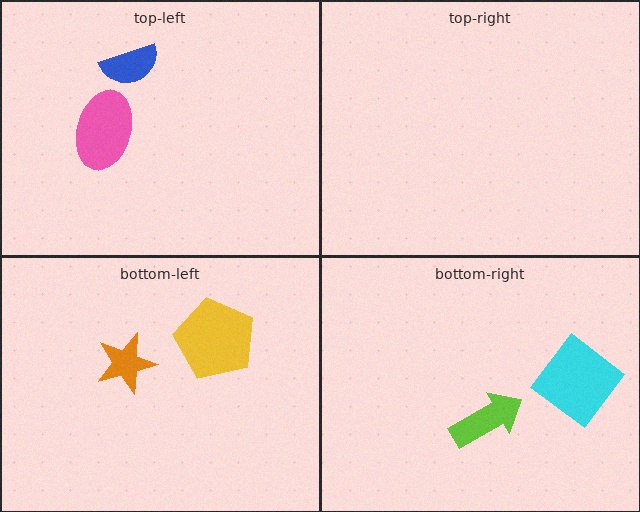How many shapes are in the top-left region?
2.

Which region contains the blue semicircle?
The top-left region.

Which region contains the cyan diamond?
The bottom-right region.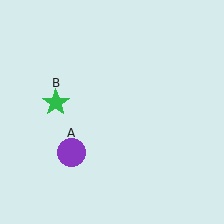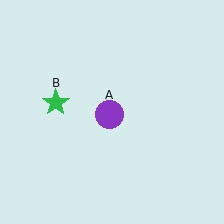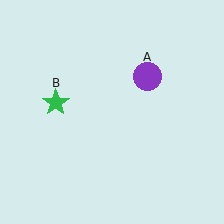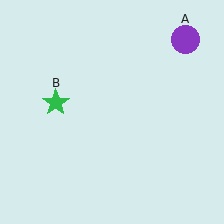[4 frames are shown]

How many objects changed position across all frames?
1 object changed position: purple circle (object A).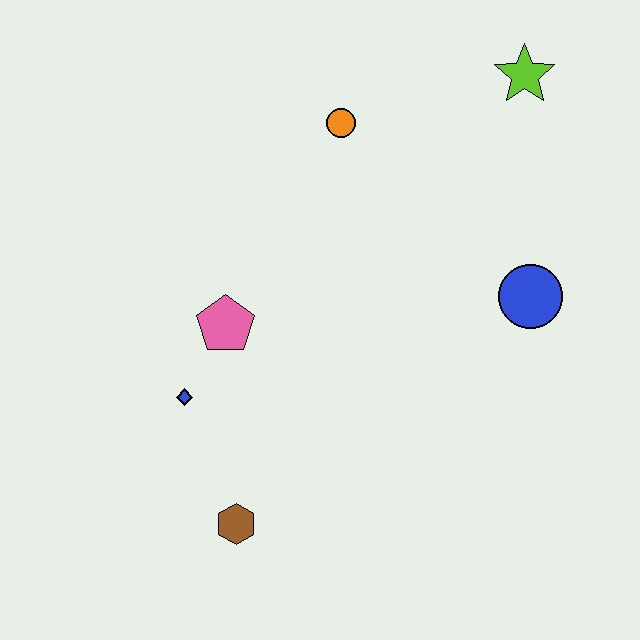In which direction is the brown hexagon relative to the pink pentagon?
The brown hexagon is below the pink pentagon.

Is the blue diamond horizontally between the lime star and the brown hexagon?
No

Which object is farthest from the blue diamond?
The lime star is farthest from the blue diamond.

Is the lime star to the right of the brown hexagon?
Yes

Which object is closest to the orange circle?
The lime star is closest to the orange circle.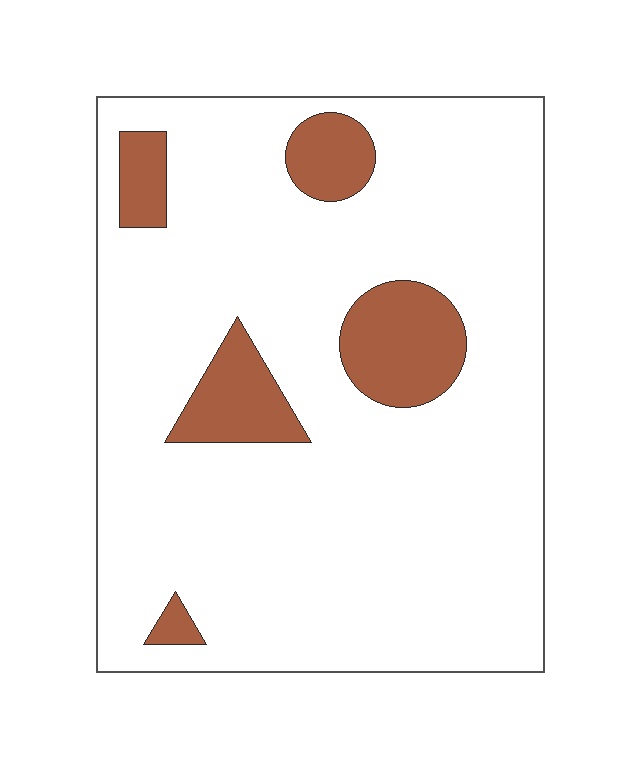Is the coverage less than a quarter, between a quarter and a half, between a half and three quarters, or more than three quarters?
Less than a quarter.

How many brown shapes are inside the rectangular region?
5.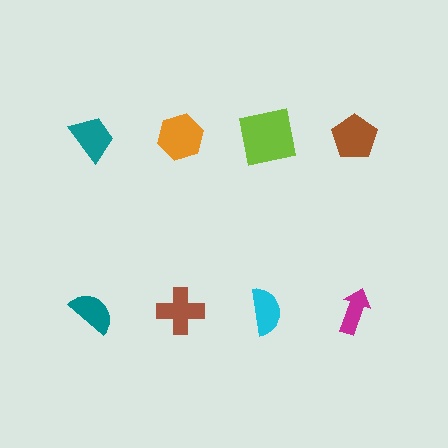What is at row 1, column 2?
An orange hexagon.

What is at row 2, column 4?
A magenta arrow.